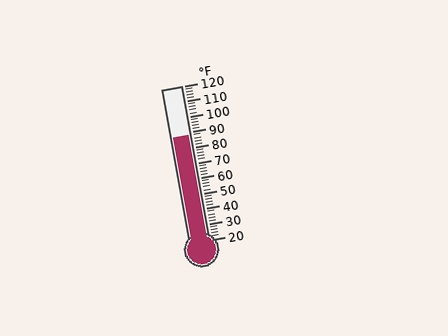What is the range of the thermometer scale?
The thermometer scale ranges from 20°F to 120°F.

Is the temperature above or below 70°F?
The temperature is above 70°F.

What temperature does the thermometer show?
The thermometer shows approximately 88°F.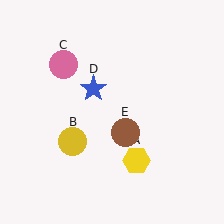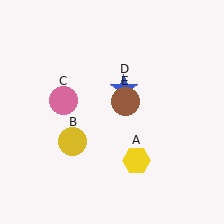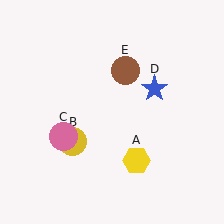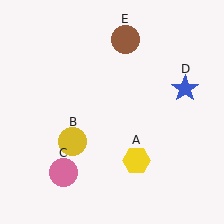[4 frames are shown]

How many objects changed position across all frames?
3 objects changed position: pink circle (object C), blue star (object D), brown circle (object E).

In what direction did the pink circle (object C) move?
The pink circle (object C) moved down.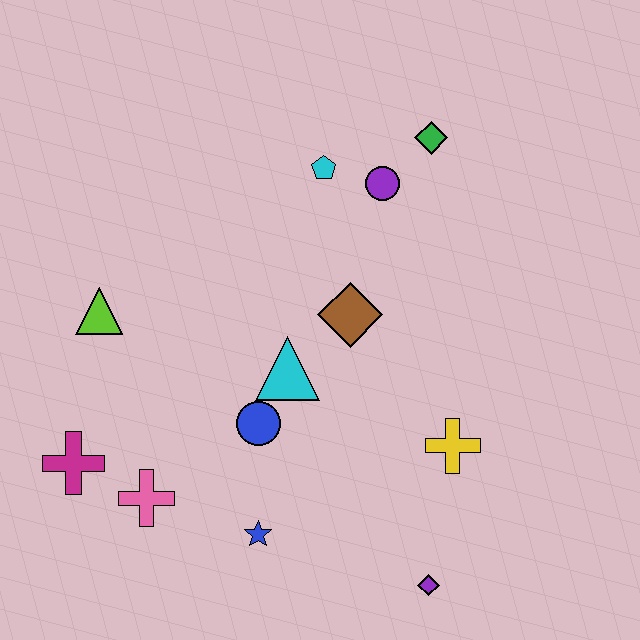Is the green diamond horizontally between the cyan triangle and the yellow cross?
Yes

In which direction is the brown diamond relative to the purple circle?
The brown diamond is below the purple circle.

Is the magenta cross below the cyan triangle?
Yes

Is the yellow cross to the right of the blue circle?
Yes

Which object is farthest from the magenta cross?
The green diamond is farthest from the magenta cross.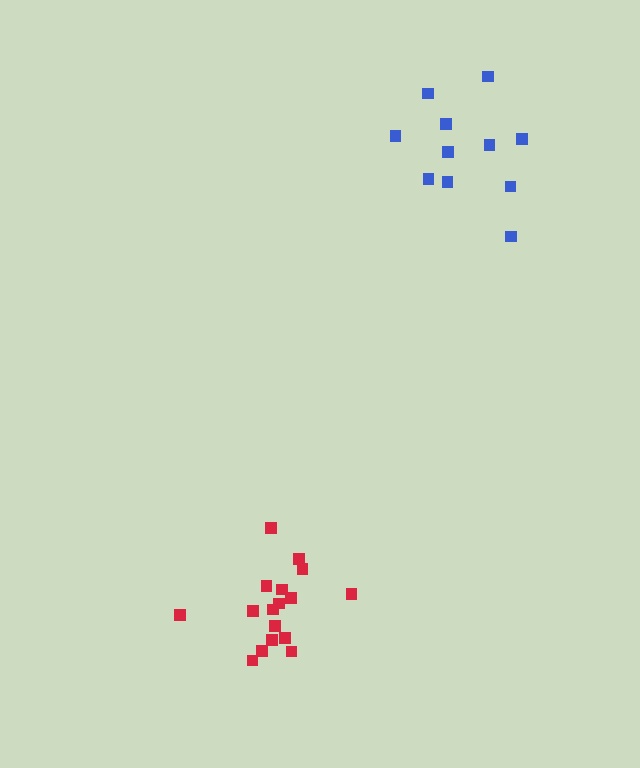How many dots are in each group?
Group 1: 17 dots, Group 2: 11 dots (28 total).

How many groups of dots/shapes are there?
There are 2 groups.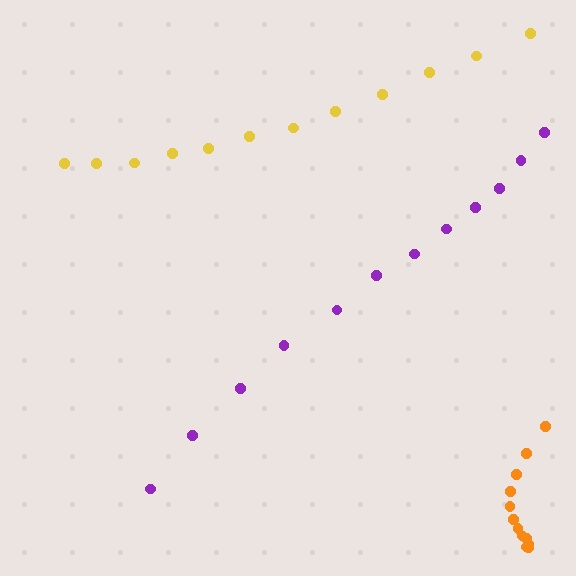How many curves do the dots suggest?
There are 3 distinct paths.